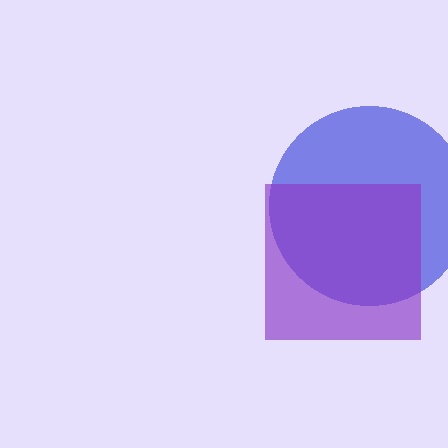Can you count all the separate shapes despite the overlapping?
Yes, there are 2 separate shapes.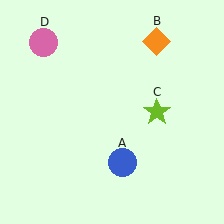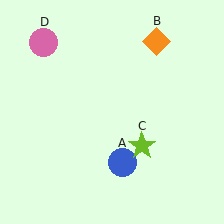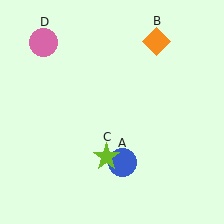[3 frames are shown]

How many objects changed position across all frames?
1 object changed position: lime star (object C).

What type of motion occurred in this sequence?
The lime star (object C) rotated clockwise around the center of the scene.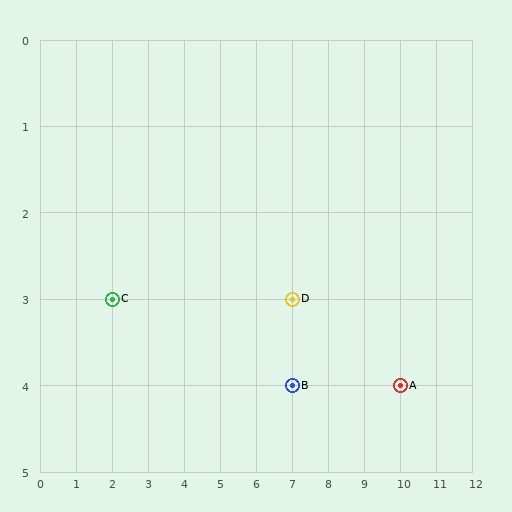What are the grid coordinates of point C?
Point C is at grid coordinates (2, 3).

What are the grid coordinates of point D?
Point D is at grid coordinates (7, 3).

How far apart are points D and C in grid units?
Points D and C are 5 columns apart.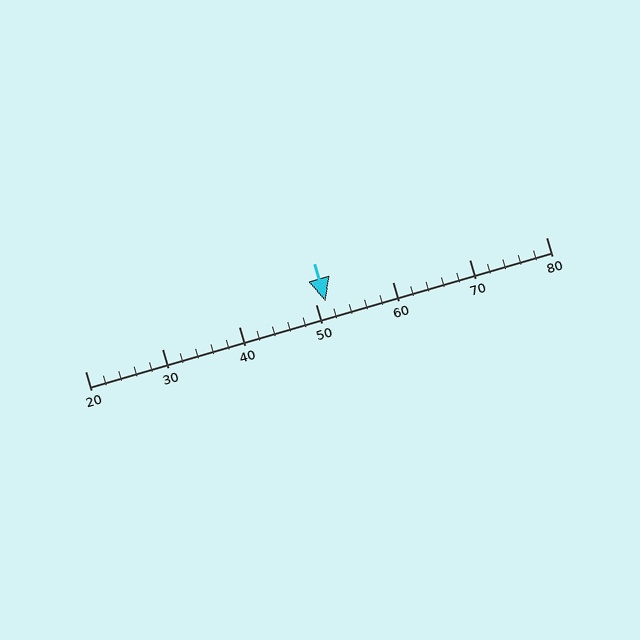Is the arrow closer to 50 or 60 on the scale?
The arrow is closer to 50.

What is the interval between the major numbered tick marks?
The major tick marks are spaced 10 units apart.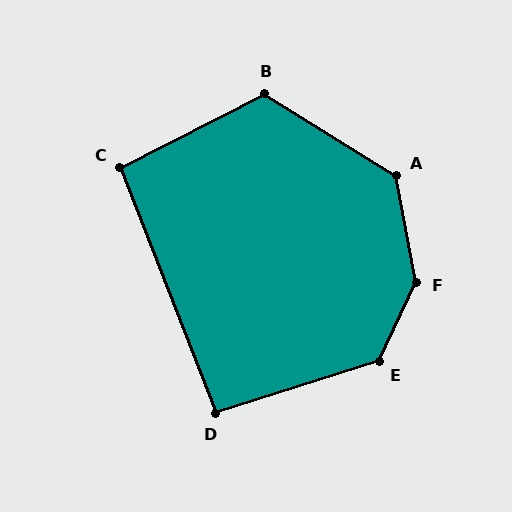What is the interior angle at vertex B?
Approximately 121 degrees (obtuse).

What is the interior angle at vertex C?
Approximately 96 degrees (obtuse).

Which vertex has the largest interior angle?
F, at approximately 145 degrees.